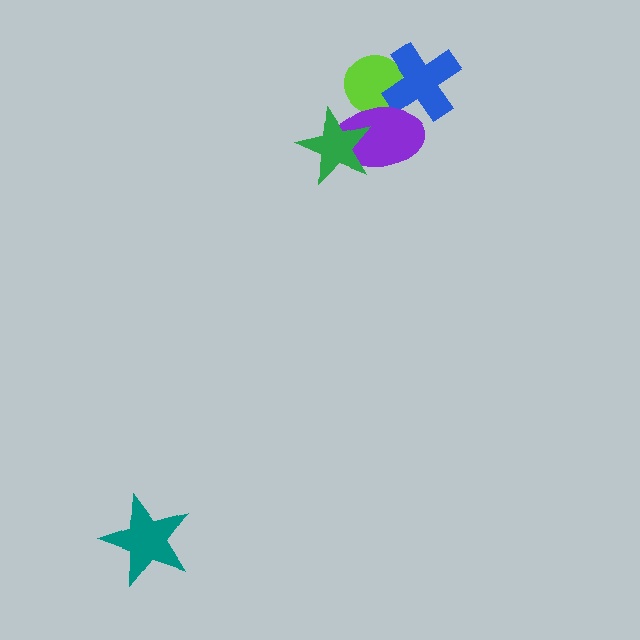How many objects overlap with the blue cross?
2 objects overlap with the blue cross.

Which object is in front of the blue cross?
The purple ellipse is in front of the blue cross.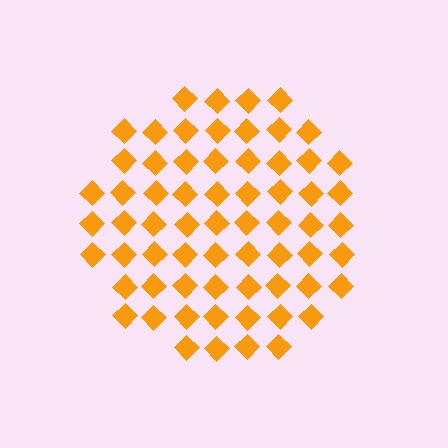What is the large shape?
The large shape is a circle.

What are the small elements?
The small elements are diamonds.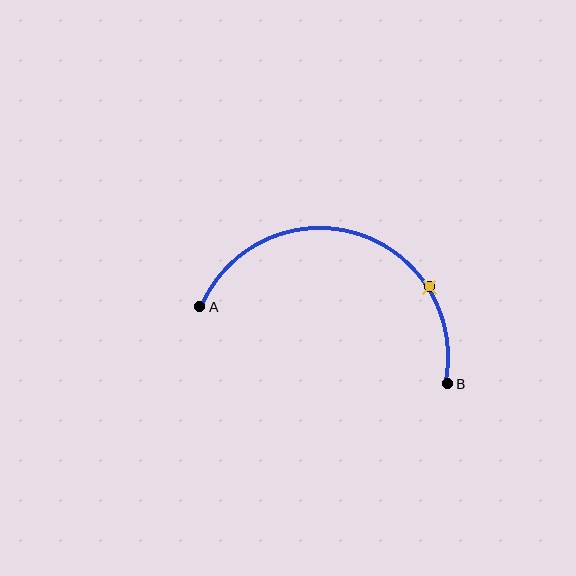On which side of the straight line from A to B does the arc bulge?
The arc bulges above the straight line connecting A and B.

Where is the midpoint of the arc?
The arc midpoint is the point on the curve farthest from the straight line joining A and B. It sits above that line.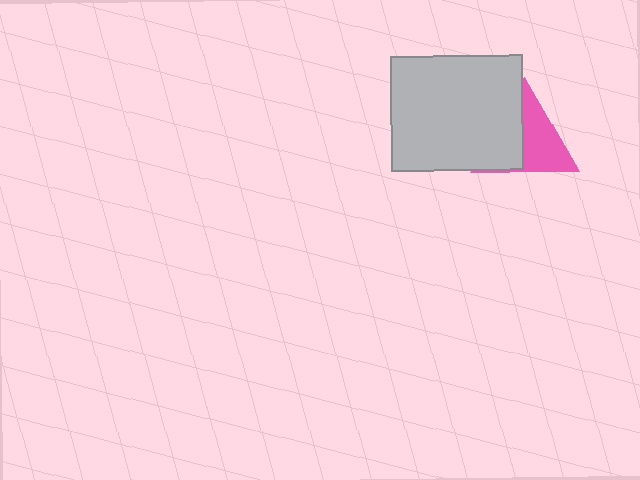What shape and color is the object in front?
The object in front is a light gray rectangle.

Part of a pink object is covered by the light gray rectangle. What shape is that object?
It is a triangle.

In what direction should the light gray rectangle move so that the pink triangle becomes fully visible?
The light gray rectangle should move left. That is the shortest direction to clear the overlap and leave the pink triangle fully visible.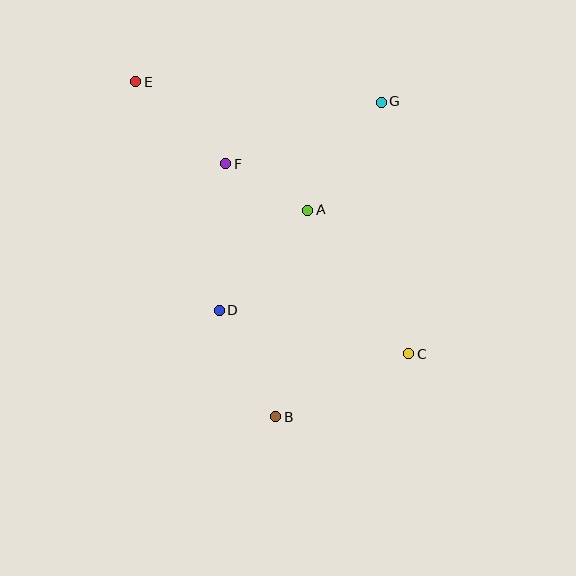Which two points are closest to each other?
Points A and F are closest to each other.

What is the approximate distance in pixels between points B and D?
The distance between B and D is approximately 121 pixels.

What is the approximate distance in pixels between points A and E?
The distance between A and E is approximately 215 pixels.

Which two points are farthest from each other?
Points C and E are farthest from each other.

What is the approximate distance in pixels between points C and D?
The distance between C and D is approximately 194 pixels.